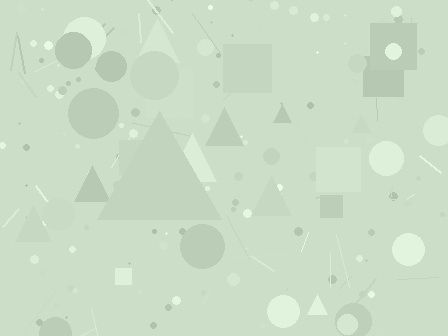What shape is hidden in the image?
A triangle is hidden in the image.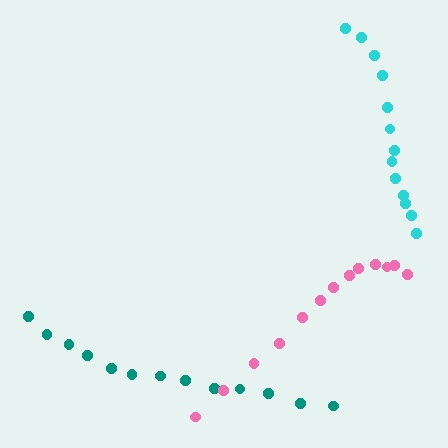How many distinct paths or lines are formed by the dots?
There are 3 distinct paths.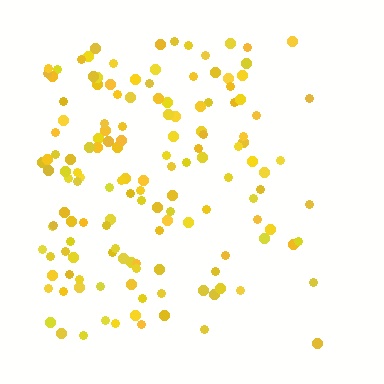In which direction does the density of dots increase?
From right to left, with the left side densest.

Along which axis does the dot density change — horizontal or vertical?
Horizontal.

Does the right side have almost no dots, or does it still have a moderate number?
Still a moderate number, just noticeably fewer than the left.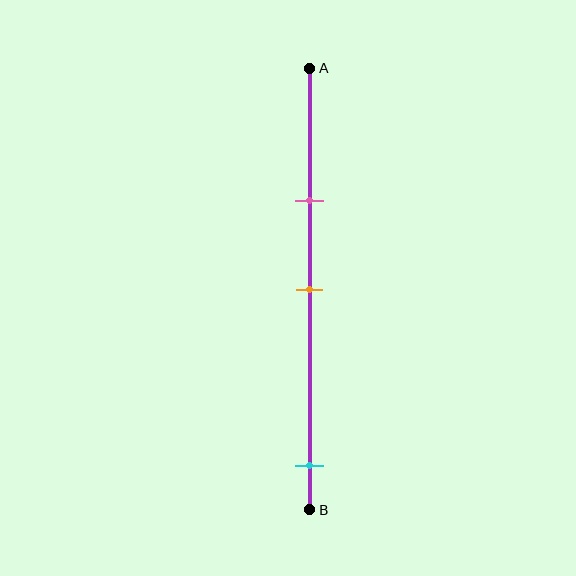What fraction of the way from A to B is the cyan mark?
The cyan mark is approximately 90% (0.9) of the way from A to B.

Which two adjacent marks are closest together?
The pink and orange marks are the closest adjacent pair.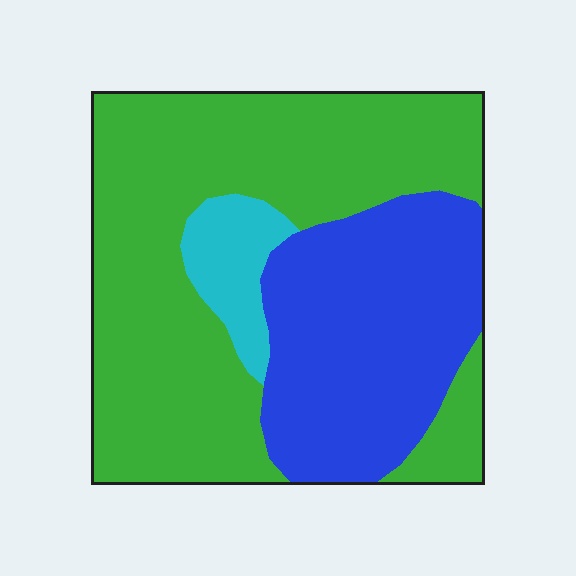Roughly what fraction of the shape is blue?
Blue covers roughly 35% of the shape.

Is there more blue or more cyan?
Blue.